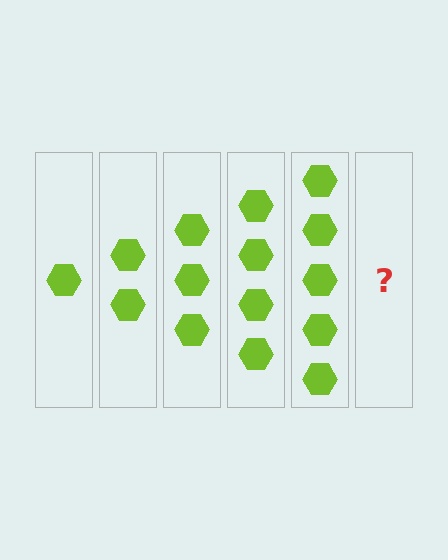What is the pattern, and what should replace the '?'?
The pattern is that each step adds one more hexagon. The '?' should be 6 hexagons.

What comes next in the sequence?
The next element should be 6 hexagons.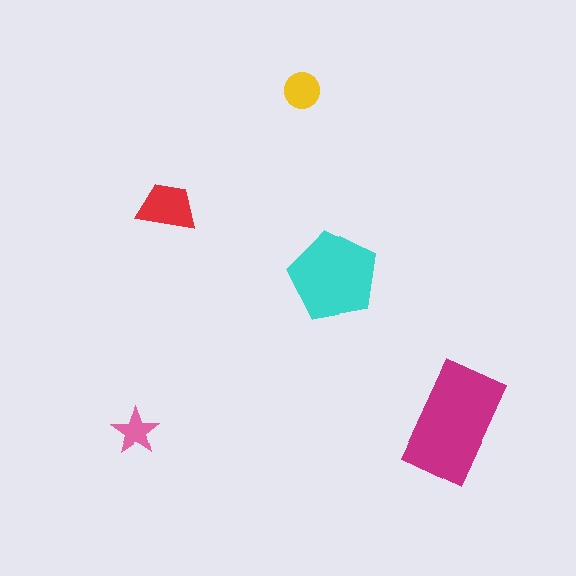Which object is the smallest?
The pink star.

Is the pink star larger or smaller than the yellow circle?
Smaller.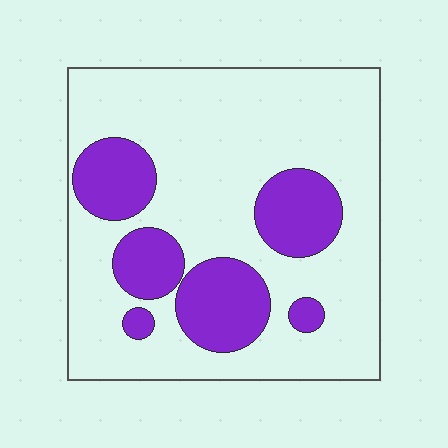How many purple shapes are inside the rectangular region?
6.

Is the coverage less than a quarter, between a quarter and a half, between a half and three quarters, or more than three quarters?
Between a quarter and a half.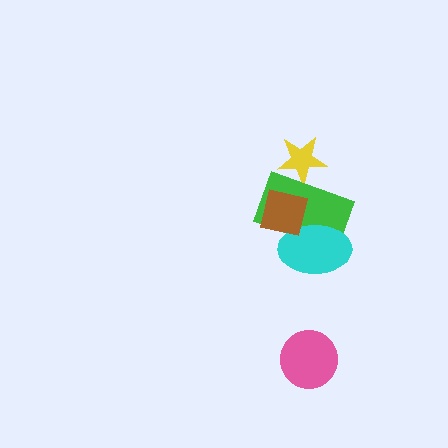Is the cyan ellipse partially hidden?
Yes, it is partially covered by another shape.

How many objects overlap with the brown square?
2 objects overlap with the brown square.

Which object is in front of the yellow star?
The green rectangle is in front of the yellow star.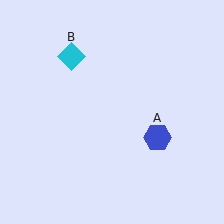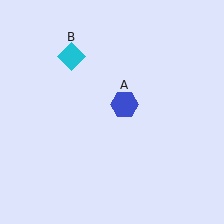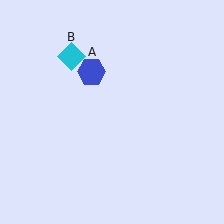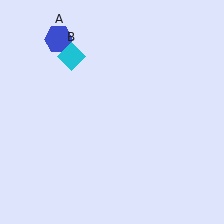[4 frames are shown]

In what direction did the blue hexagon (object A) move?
The blue hexagon (object A) moved up and to the left.